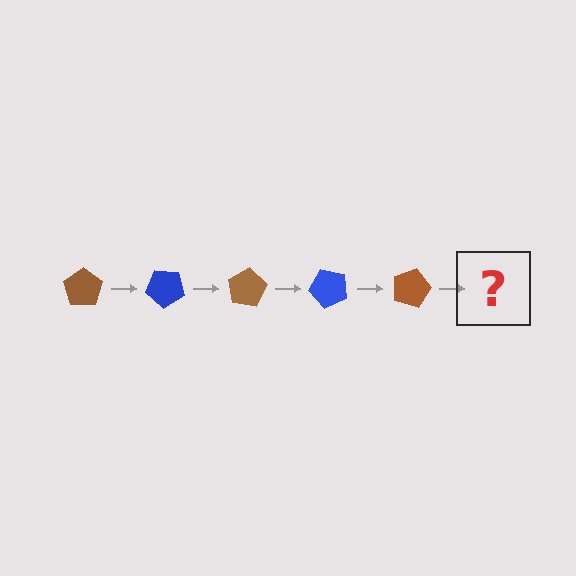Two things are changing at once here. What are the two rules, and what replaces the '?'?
The two rules are that it rotates 40 degrees each step and the color cycles through brown and blue. The '?' should be a blue pentagon, rotated 200 degrees from the start.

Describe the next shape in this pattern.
It should be a blue pentagon, rotated 200 degrees from the start.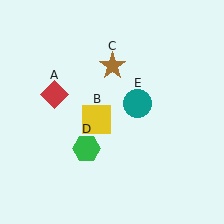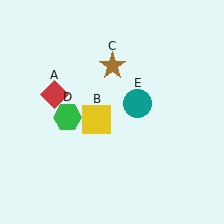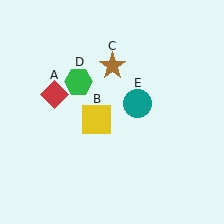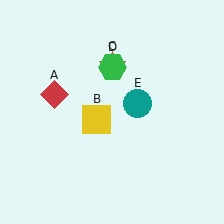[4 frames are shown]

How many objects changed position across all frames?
1 object changed position: green hexagon (object D).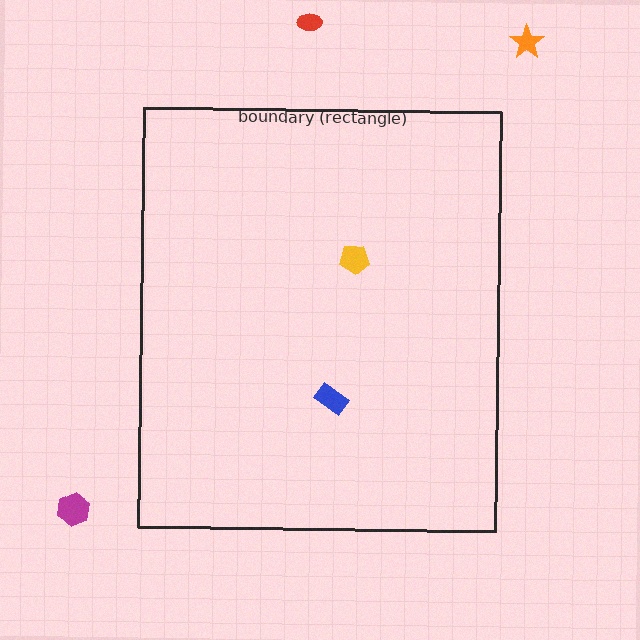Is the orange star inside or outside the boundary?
Outside.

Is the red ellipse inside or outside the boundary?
Outside.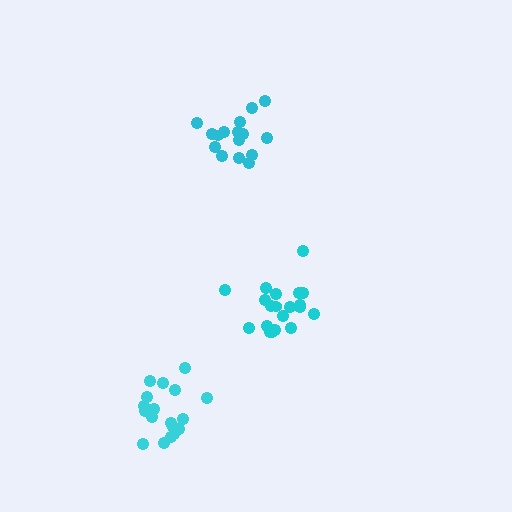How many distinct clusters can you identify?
There are 3 distinct clusters.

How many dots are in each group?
Group 1: 20 dots, Group 2: 16 dots, Group 3: 18 dots (54 total).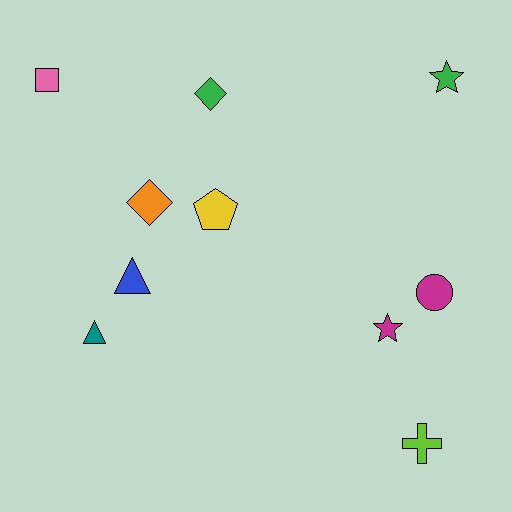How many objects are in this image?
There are 10 objects.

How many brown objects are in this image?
There are no brown objects.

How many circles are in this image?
There is 1 circle.